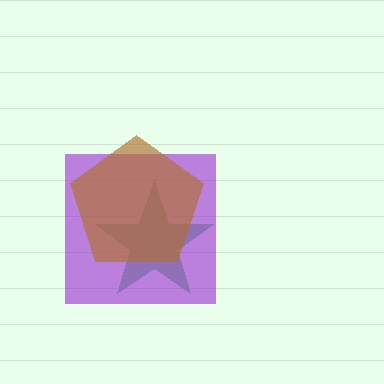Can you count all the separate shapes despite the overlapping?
Yes, there are 3 separate shapes.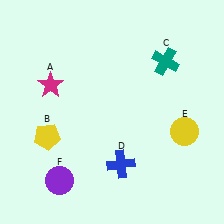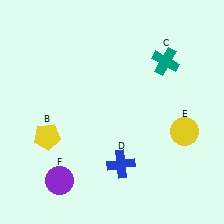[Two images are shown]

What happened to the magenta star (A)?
The magenta star (A) was removed in Image 2. It was in the top-left area of Image 1.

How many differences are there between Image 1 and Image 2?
There is 1 difference between the two images.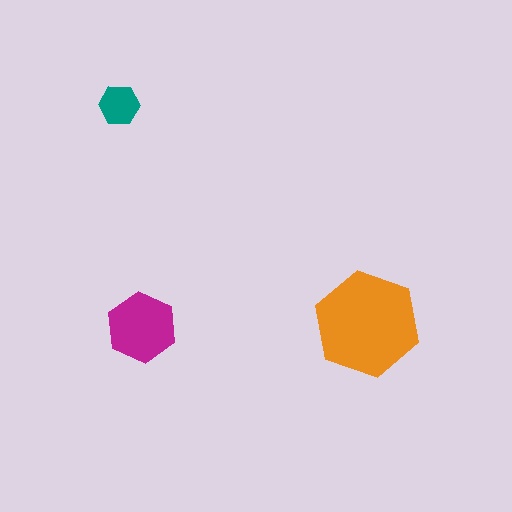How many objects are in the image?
There are 3 objects in the image.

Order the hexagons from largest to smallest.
the orange one, the magenta one, the teal one.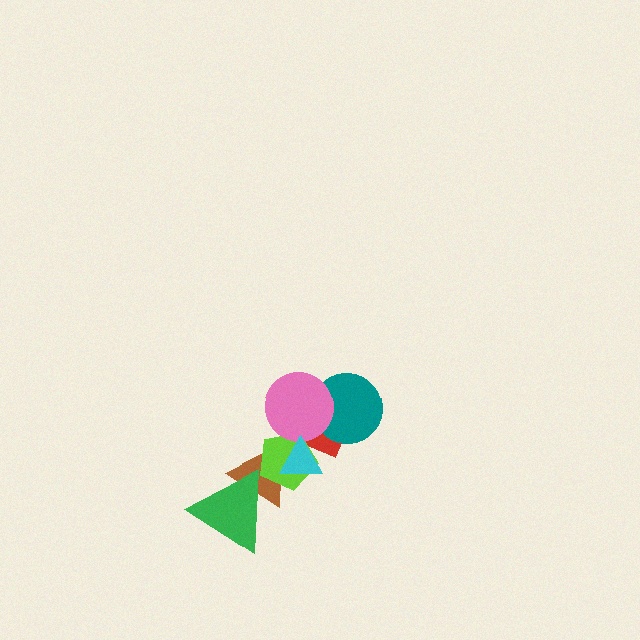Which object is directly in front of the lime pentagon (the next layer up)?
The pink circle is directly in front of the lime pentagon.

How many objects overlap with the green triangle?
1 object overlaps with the green triangle.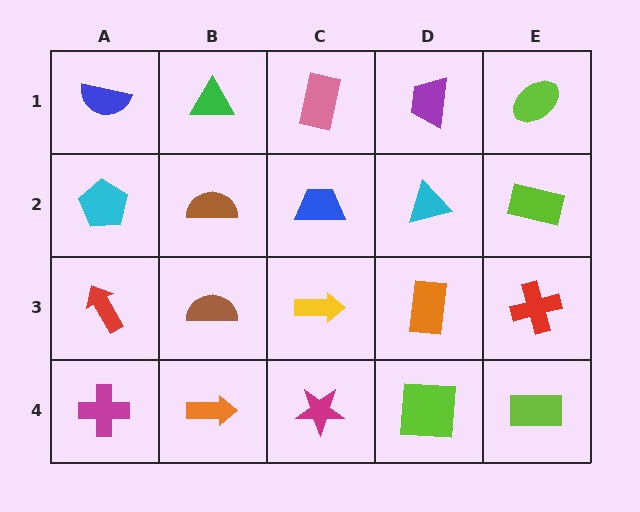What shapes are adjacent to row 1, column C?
A blue trapezoid (row 2, column C), a green triangle (row 1, column B), a purple trapezoid (row 1, column D).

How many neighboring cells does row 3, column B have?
4.